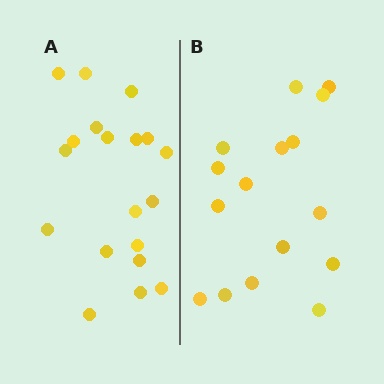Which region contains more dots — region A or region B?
Region A (the left region) has more dots.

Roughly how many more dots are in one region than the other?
Region A has just a few more — roughly 2 or 3 more dots than region B.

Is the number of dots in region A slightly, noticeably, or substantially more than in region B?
Region A has only slightly more — the two regions are fairly close. The ratio is roughly 1.2 to 1.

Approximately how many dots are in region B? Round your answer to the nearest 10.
About 20 dots. (The exact count is 16, which rounds to 20.)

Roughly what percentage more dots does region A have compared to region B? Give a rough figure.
About 20% more.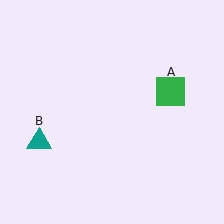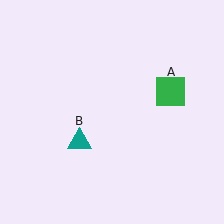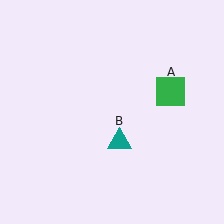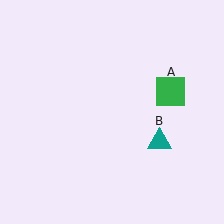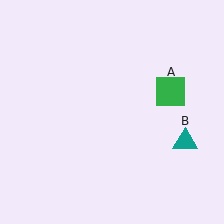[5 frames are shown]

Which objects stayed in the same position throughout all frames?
Green square (object A) remained stationary.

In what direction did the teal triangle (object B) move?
The teal triangle (object B) moved right.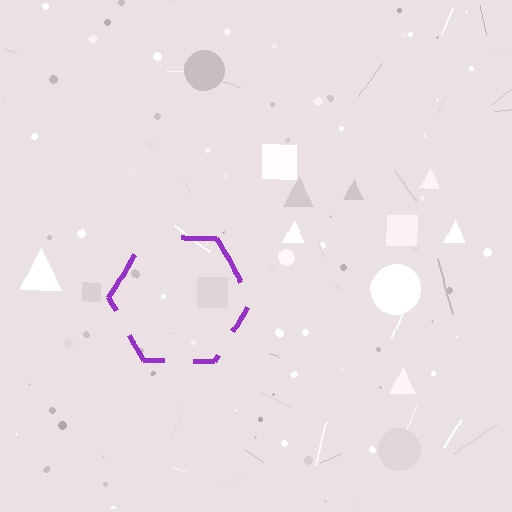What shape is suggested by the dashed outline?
The dashed outline suggests a hexagon.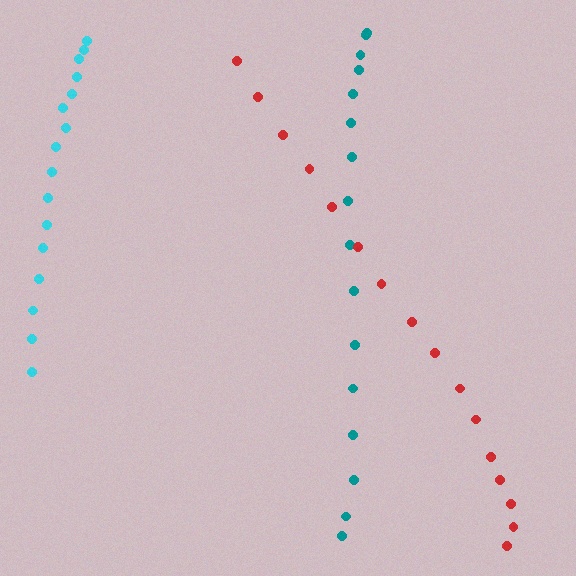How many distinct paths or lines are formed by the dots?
There are 3 distinct paths.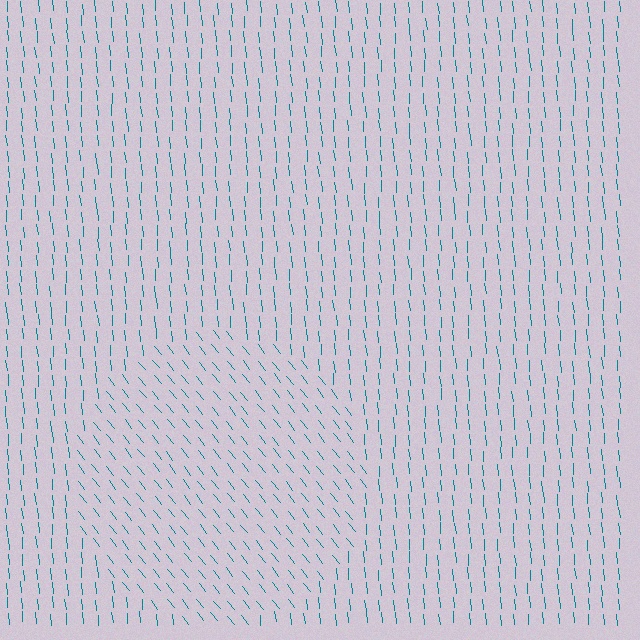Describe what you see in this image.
The image is filled with small teal line segments. A circle region in the image has lines oriented differently from the surrounding lines, creating a visible texture boundary.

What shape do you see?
I see a circle.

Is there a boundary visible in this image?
Yes, there is a texture boundary formed by a change in line orientation.